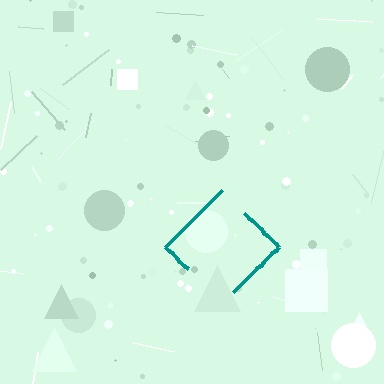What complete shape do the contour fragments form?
The contour fragments form a diamond.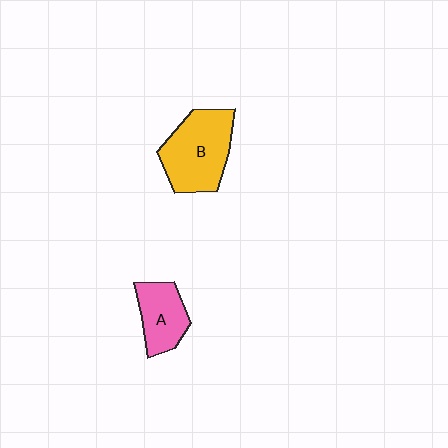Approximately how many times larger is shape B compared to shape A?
Approximately 1.6 times.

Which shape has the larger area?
Shape B (yellow).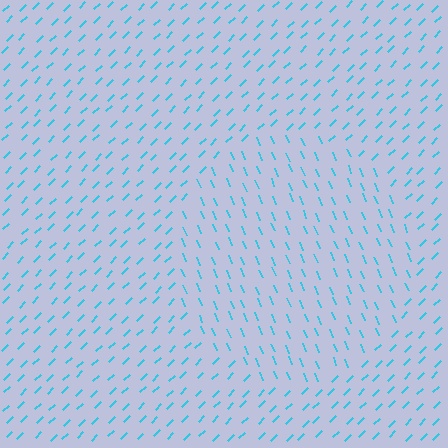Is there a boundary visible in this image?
Yes, there is a texture boundary formed by a change in line orientation.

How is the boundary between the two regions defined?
The boundary is defined purely by a change in line orientation (approximately 68 degrees difference). All lines are the same color and thickness.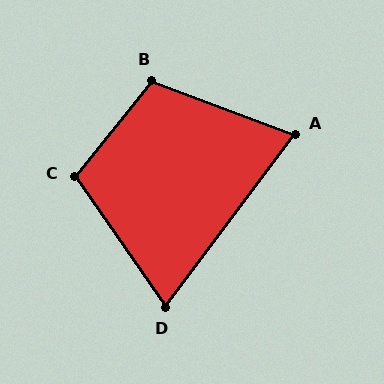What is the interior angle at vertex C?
Approximately 106 degrees (obtuse).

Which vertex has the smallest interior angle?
D, at approximately 72 degrees.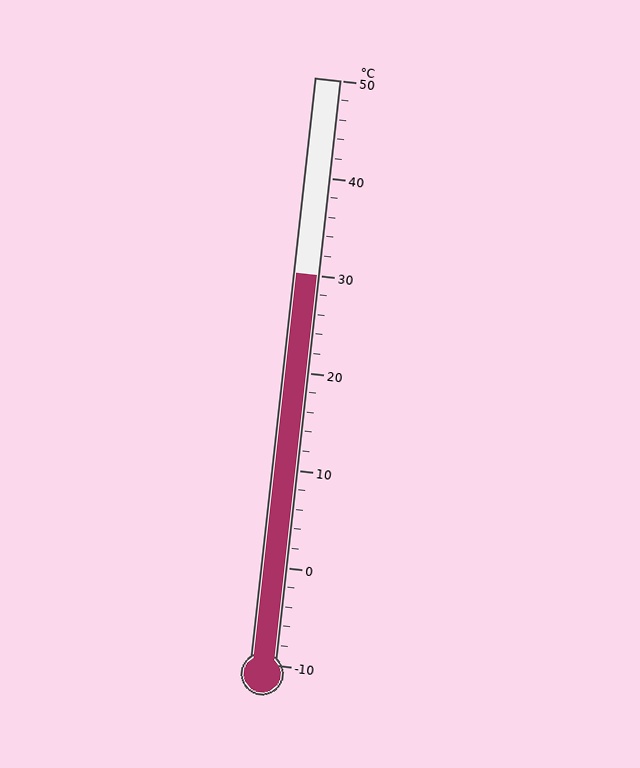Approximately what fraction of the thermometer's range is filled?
The thermometer is filled to approximately 65% of its range.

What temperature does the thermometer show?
The thermometer shows approximately 30°C.